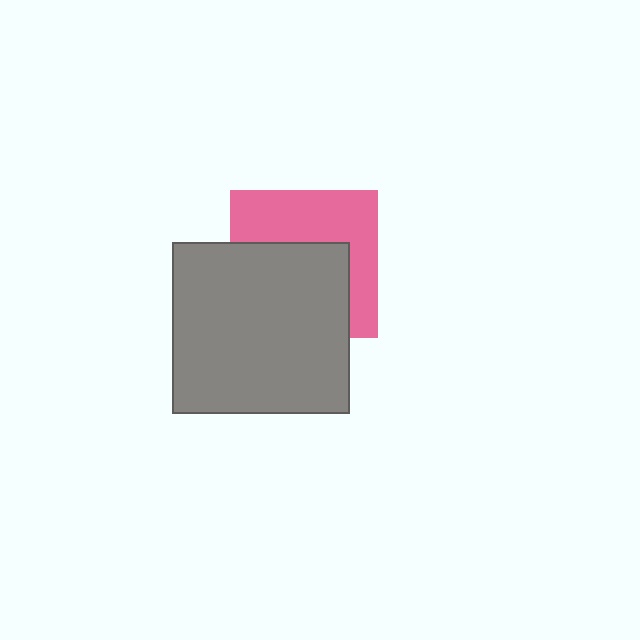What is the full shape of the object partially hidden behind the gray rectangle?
The partially hidden object is a pink square.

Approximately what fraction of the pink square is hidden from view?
Roughly 53% of the pink square is hidden behind the gray rectangle.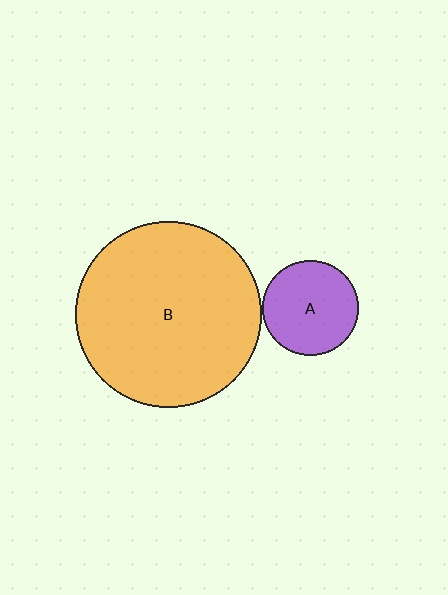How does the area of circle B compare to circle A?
Approximately 3.8 times.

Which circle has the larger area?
Circle B (orange).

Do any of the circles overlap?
No, none of the circles overlap.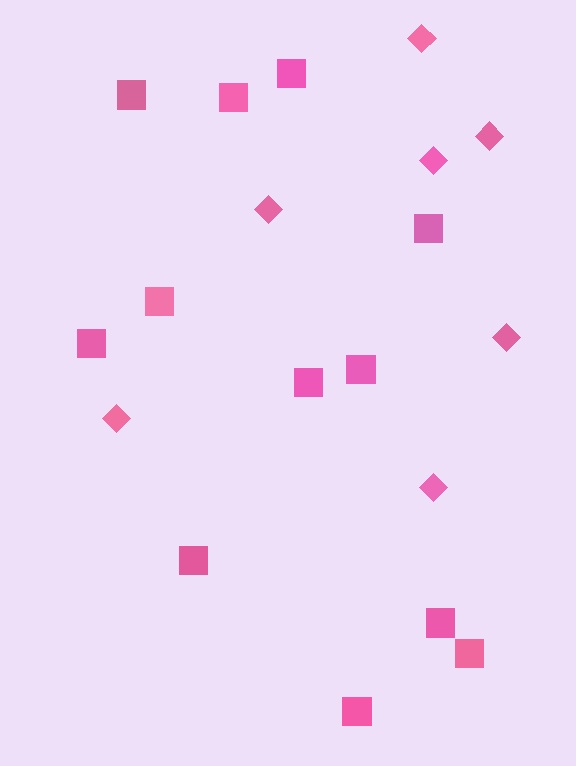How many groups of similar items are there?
There are 2 groups: one group of diamonds (7) and one group of squares (12).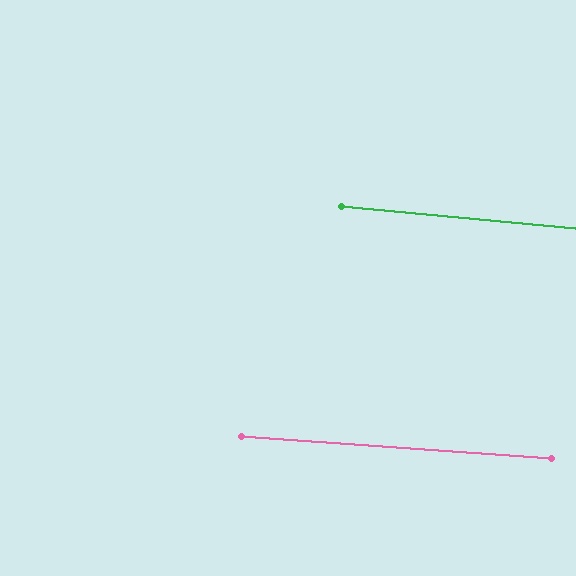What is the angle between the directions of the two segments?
Approximately 1 degree.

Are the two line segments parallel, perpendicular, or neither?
Parallel — their directions differ by only 1.3°.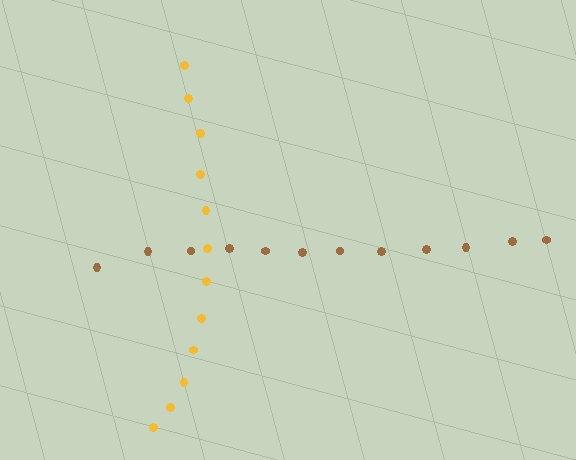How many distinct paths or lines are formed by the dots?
There are 2 distinct paths.